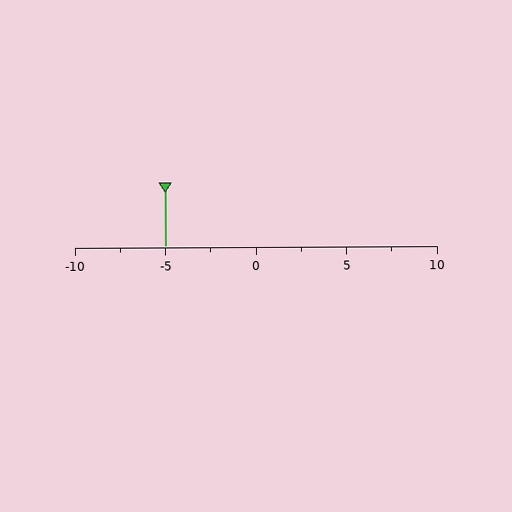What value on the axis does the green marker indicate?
The marker indicates approximately -5.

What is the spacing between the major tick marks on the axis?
The major ticks are spaced 5 apart.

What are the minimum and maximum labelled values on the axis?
The axis runs from -10 to 10.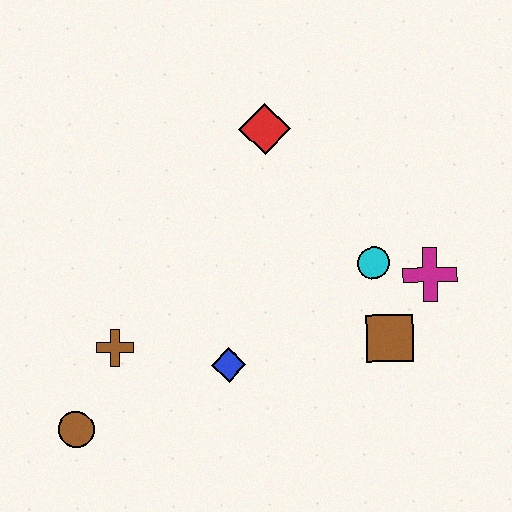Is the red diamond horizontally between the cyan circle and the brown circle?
Yes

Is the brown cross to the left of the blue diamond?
Yes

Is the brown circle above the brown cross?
No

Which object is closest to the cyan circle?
The magenta cross is closest to the cyan circle.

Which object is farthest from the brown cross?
The magenta cross is farthest from the brown cross.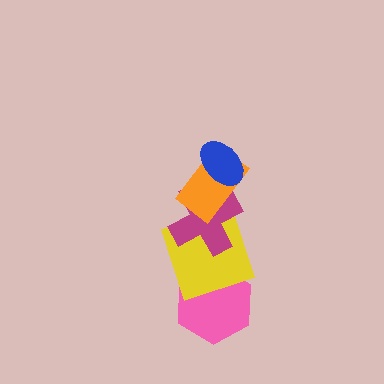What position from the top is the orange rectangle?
The orange rectangle is 2nd from the top.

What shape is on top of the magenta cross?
The orange rectangle is on top of the magenta cross.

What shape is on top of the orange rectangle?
The blue ellipse is on top of the orange rectangle.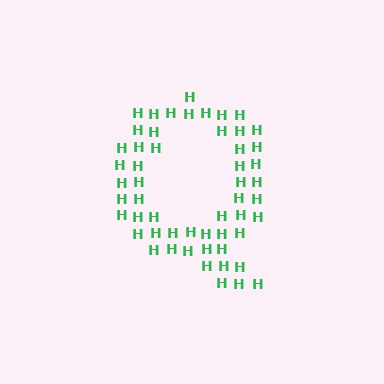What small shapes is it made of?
It is made of small letter H's.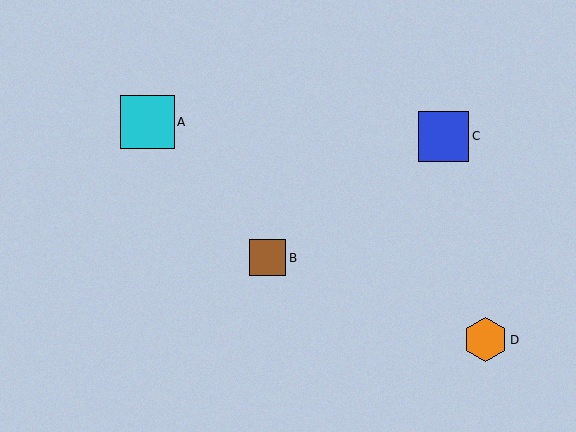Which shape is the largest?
The cyan square (labeled A) is the largest.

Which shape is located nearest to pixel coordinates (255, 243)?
The brown square (labeled B) at (268, 258) is nearest to that location.